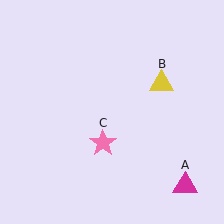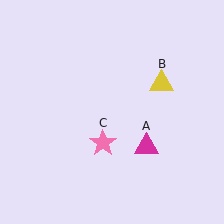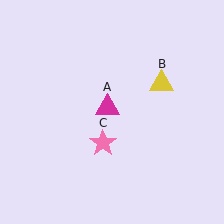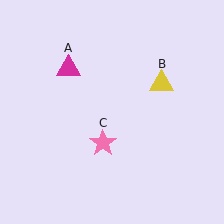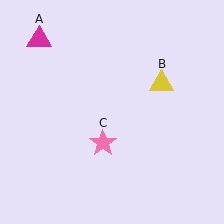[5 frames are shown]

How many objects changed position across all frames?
1 object changed position: magenta triangle (object A).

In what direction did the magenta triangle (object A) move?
The magenta triangle (object A) moved up and to the left.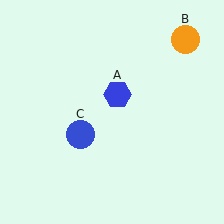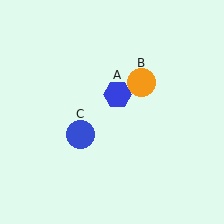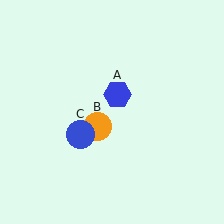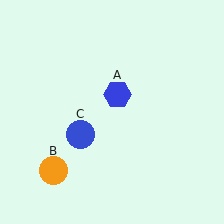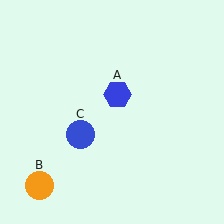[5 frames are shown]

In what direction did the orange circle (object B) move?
The orange circle (object B) moved down and to the left.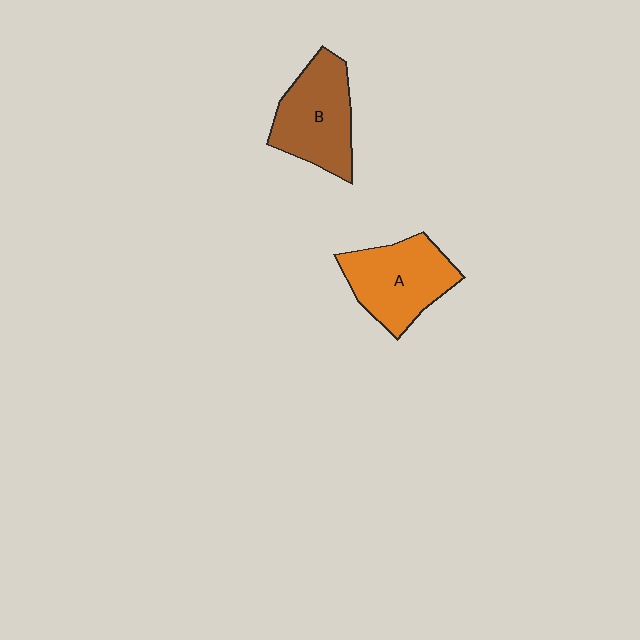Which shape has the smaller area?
Shape B (brown).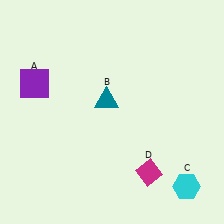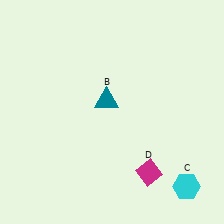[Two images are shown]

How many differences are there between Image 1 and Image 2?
There is 1 difference between the two images.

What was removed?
The purple square (A) was removed in Image 2.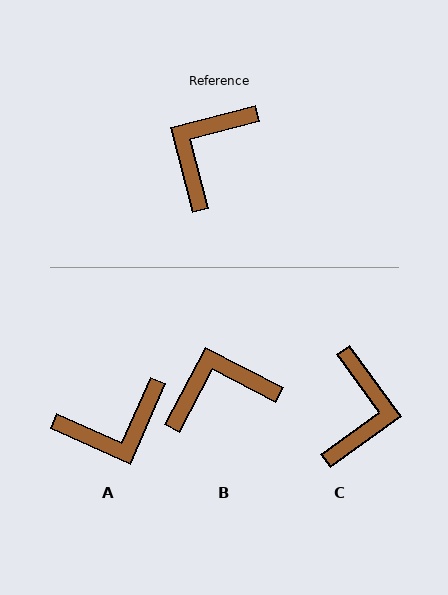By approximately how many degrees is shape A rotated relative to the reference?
Approximately 142 degrees counter-clockwise.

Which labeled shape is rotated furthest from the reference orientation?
C, about 158 degrees away.